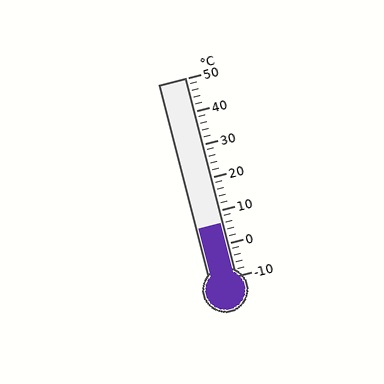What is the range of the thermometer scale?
The thermometer scale ranges from -10°C to 50°C.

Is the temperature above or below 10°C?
The temperature is below 10°C.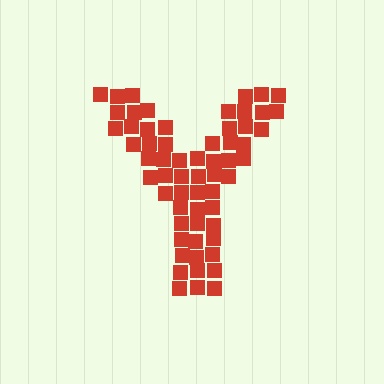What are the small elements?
The small elements are squares.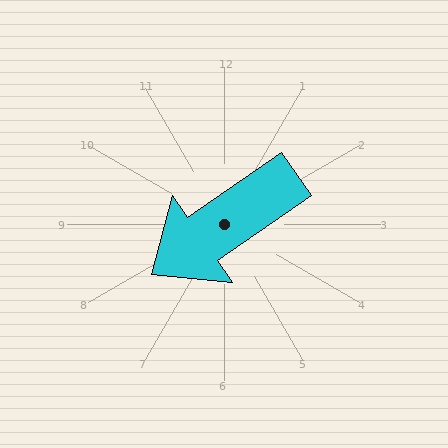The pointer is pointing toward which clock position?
Roughly 8 o'clock.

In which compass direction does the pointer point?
Southwest.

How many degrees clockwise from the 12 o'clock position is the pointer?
Approximately 235 degrees.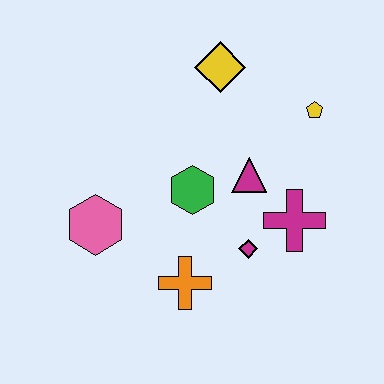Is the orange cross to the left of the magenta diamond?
Yes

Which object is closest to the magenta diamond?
The magenta cross is closest to the magenta diamond.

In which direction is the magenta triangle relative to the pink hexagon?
The magenta triangle is to the right of the pink hexagon.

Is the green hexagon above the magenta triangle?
No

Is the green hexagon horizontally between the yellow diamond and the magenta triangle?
No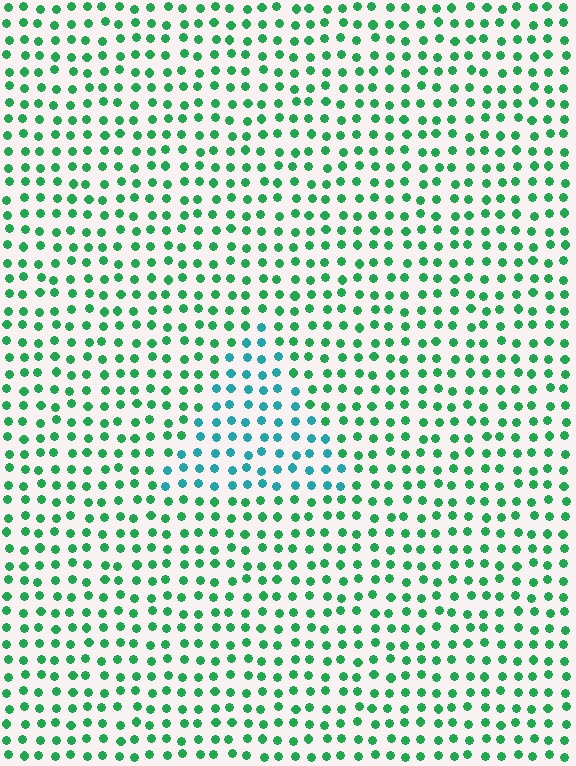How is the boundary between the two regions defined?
The boundary is defined purely by a slight shift in hue (about 40 degrees). Spacing, size, and orientation are identical on both sides.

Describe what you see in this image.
The image is filled with small green elements in a uniform arrangement. A triangle-shaped region is visible where the elements are tinted to a slightly different hue, forming a subtle color boundary.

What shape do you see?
I see a triangle.